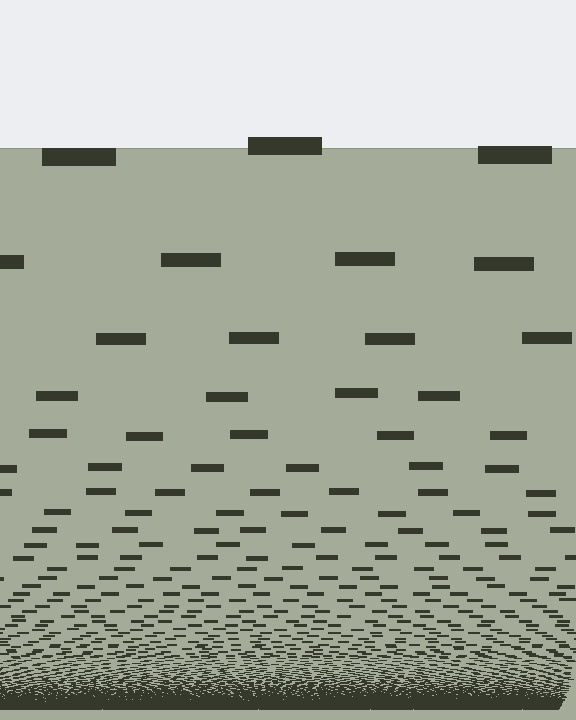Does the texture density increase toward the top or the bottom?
Density increases toward the bottom.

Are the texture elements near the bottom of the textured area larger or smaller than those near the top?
Smaller. The gradient is inverted — elements near the bottom are smaller and denser.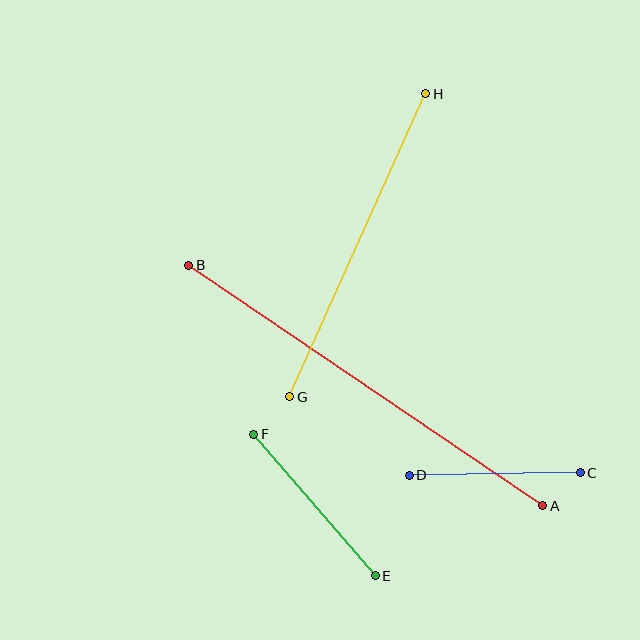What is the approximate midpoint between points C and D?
The midpoint is at approximately (495, 474) pixels.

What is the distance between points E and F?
The distance is approximately 186 pixels.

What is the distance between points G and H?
The distance is approximately 332 pixels.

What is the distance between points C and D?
The distance is approximately 171 pixels.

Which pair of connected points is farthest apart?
Points A and B are farthest apart.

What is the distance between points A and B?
The distance is approximately 428 pixels.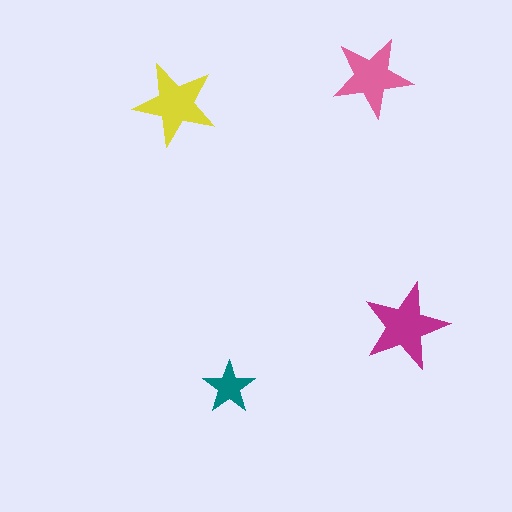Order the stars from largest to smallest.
the magenta one, the yellow one, the pink one, the teal one.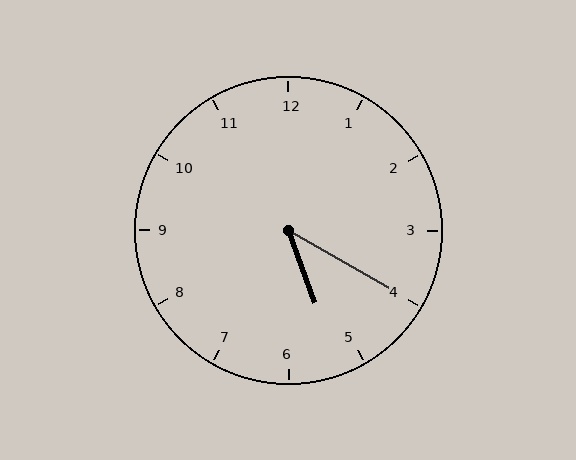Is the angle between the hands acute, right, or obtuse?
It is acute.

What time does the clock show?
5:20.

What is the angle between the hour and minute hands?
Approximately 40 degrees.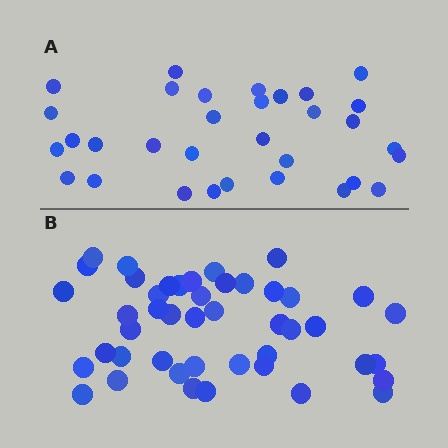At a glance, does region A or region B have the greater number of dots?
Region B (the bottom region) has more dots.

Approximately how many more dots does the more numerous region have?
Region B has approximately 15 more dots than region A.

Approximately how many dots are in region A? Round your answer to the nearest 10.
About 30 dots. (The exact count is 32, which rounds to 30.)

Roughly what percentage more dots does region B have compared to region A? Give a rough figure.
About 40% more.